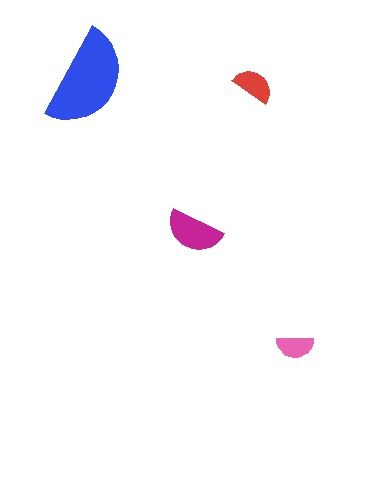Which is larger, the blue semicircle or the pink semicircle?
The blue one.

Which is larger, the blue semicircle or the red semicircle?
The blue one.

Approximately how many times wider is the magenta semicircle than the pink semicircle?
About 1.5 times wider.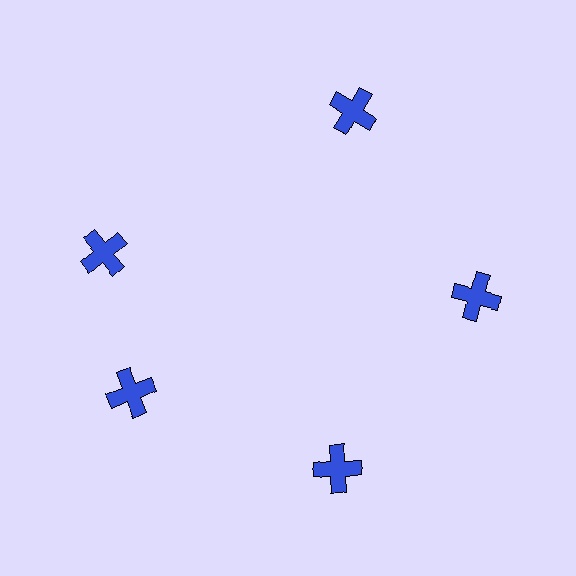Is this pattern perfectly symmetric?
No. The 5 blue crosses are arranged in a ring, but one element near the 10 o'clock position is rotated out of alignment along the ring, breaking the 5-fold rotational symmetry.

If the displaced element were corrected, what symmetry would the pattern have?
It would have 5-fold rotational symmetry — the pattern would map onto itself every 72 degrees.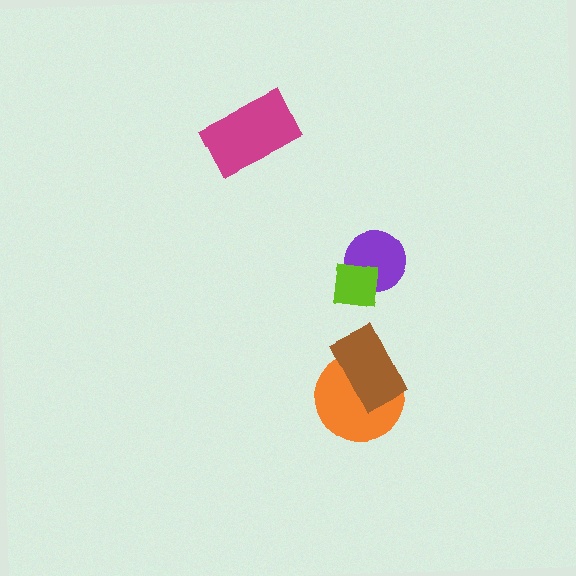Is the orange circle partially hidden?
Yes, it is partially covered by another shape.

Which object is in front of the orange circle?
The brown rectangle is in front of the orange circle.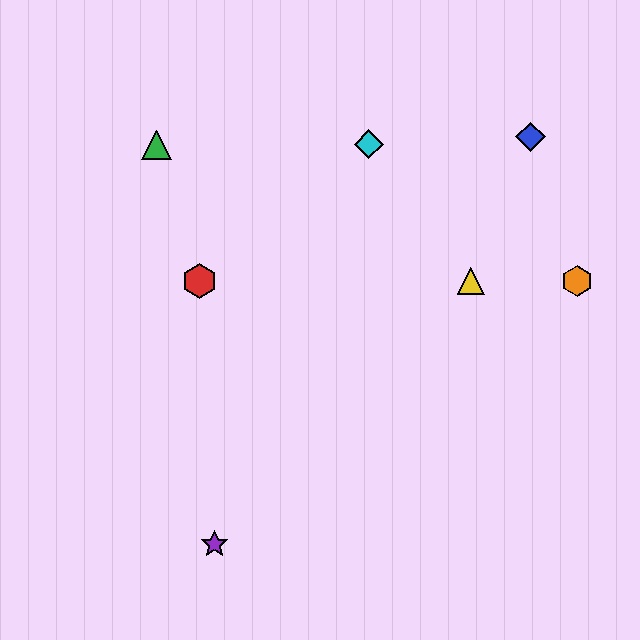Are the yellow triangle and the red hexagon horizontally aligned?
Yes, both are at y≈281.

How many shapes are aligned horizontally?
3 shapes (the red hexagon, the yellow triangle, the orange hexagon) are aligned horizontally.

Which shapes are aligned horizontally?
The red hexagon, the yellow triangle, the orange hexagon are aligned horizontally.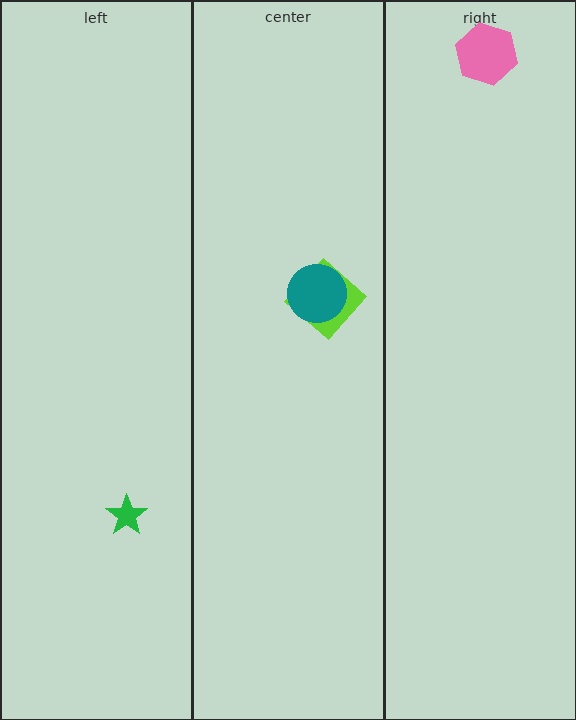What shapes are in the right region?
The pink hexagon.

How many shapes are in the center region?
2.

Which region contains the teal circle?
The center region.